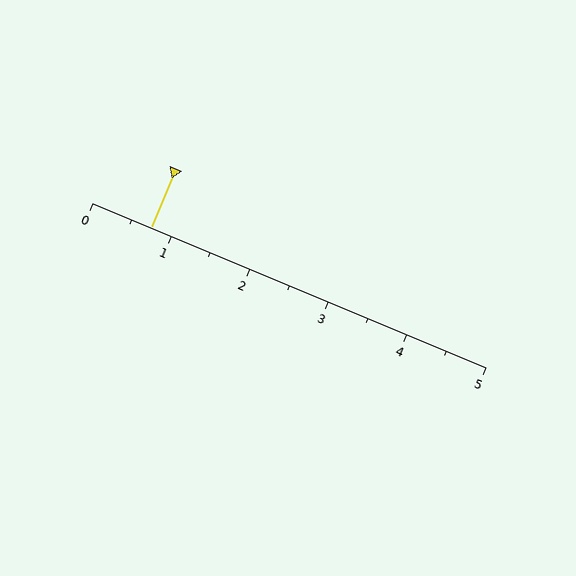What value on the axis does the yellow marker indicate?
The marker indicates approximately 0.8.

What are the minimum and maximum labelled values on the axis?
The axis runs from 0 to 5.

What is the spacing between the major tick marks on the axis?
The major ticks are spaced 1 apart.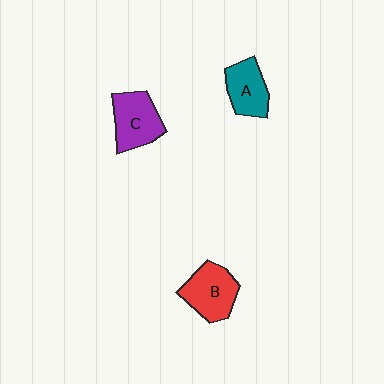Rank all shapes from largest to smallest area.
From largest to smallest: B (red), C (purple), A (teal).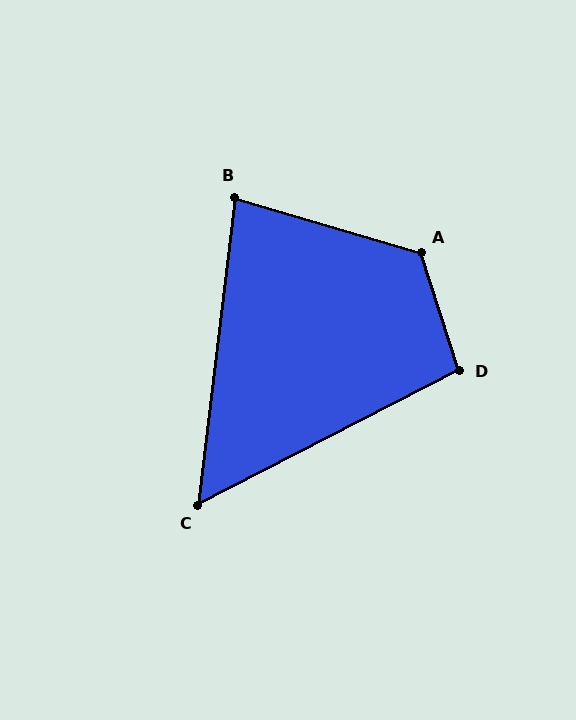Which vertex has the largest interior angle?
A, at approximately 124 degrees.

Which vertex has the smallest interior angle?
C, at approximately 56 degrees.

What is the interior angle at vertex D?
Approximately 100 degrees (obtuse).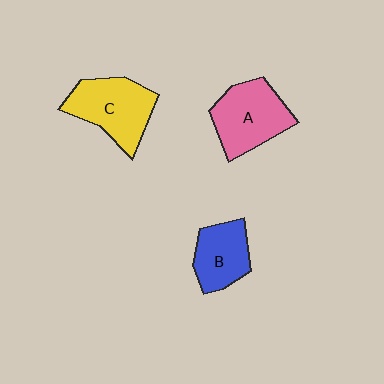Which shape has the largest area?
Shape C (yellow).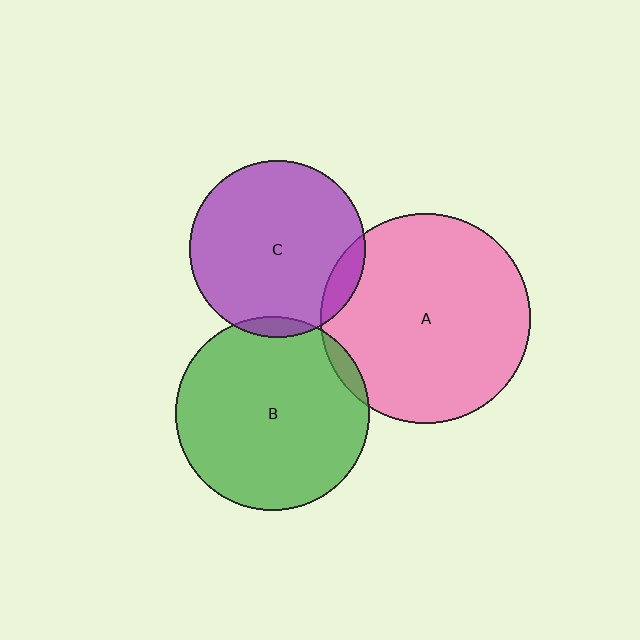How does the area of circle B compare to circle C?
Approximately 1.2 times.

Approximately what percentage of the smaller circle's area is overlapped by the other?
Approximately 5%.